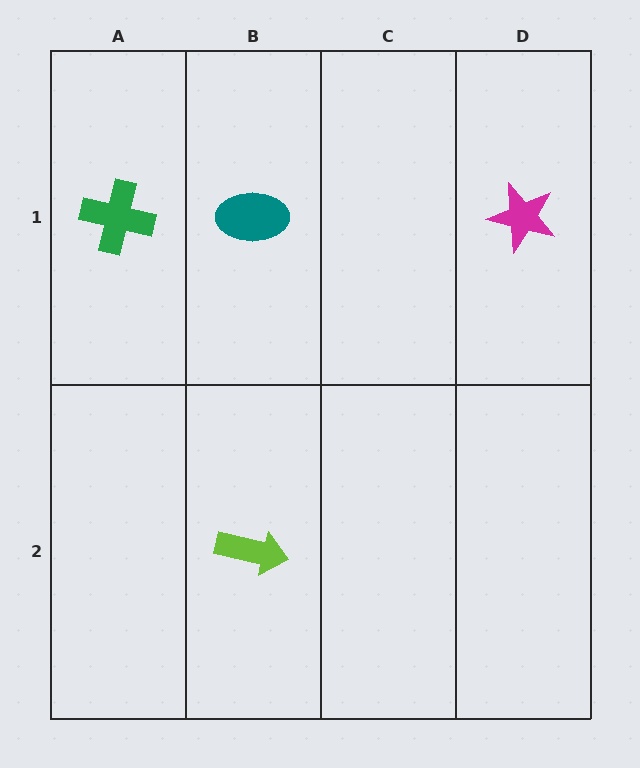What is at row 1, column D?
A magenta star.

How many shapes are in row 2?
1 shape.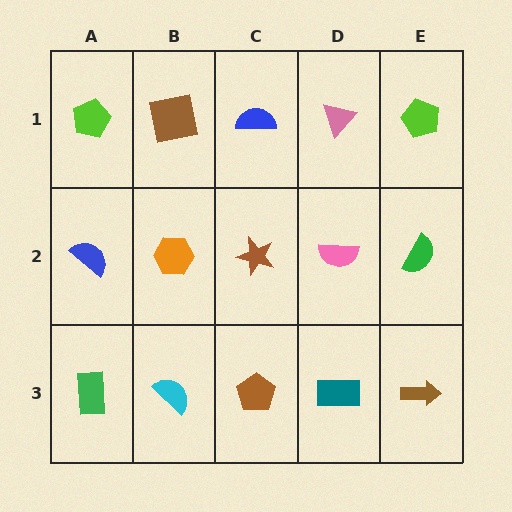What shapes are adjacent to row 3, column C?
A brown star (row 2, column C), a cyan semicircle (row 3, column B), a teal rectangle (row 3, column D).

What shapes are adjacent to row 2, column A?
A lime pentagon (row 1, column A), a green rectangle (row 3, column A), an orange hexagon (row 2, column B).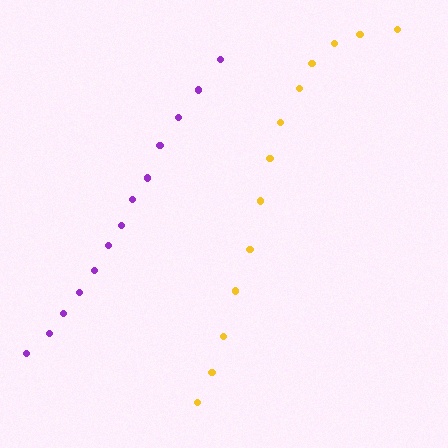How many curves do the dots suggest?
There are 2 distinct paths.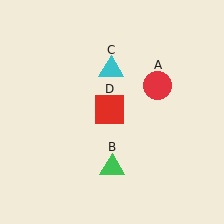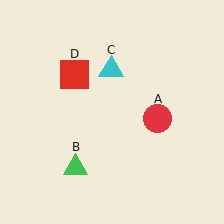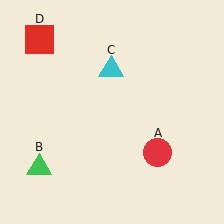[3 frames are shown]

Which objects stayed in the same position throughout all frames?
Cyan triangle (object C) remained stationary.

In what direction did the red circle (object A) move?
The red circle (object A) moved down.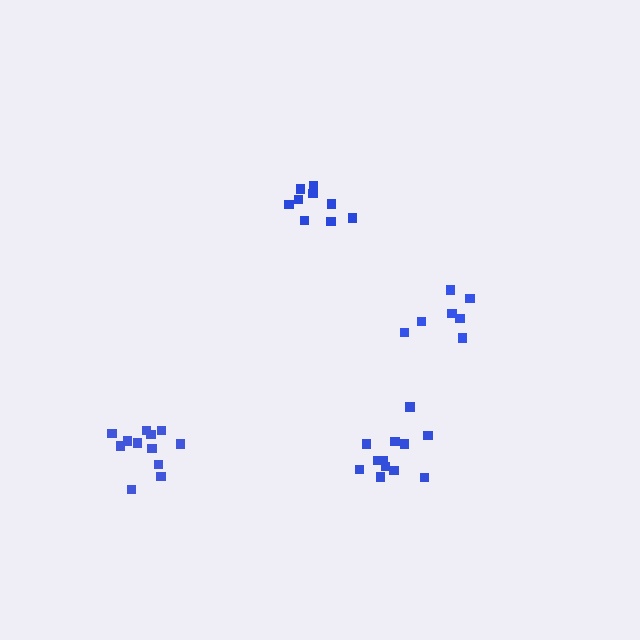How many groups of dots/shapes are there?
There are 4 groups.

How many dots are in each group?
Group 1: 9 dots, Group 2: 7 dots, Group 3: 12 dots, Group 4: 12 dots (40 total).